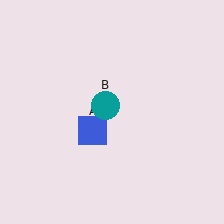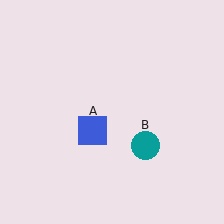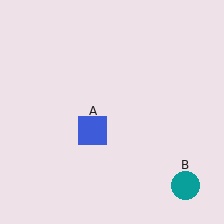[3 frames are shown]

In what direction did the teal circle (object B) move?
The teal circle (object B) moved down and to the right.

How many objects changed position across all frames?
1 object changed position: teal circle (object B).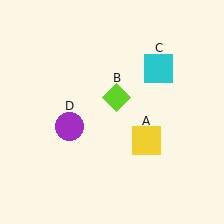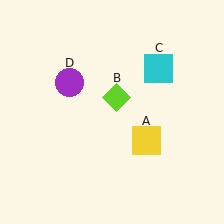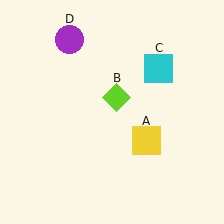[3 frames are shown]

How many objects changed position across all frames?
1 object changed position: purple circle (object D).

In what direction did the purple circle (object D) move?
The purple circle (object D) moved up.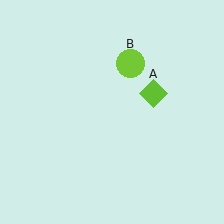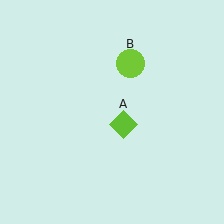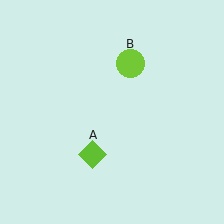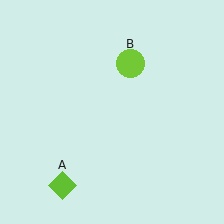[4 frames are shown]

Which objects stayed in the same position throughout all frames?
Lime circle (object B) remained stationary.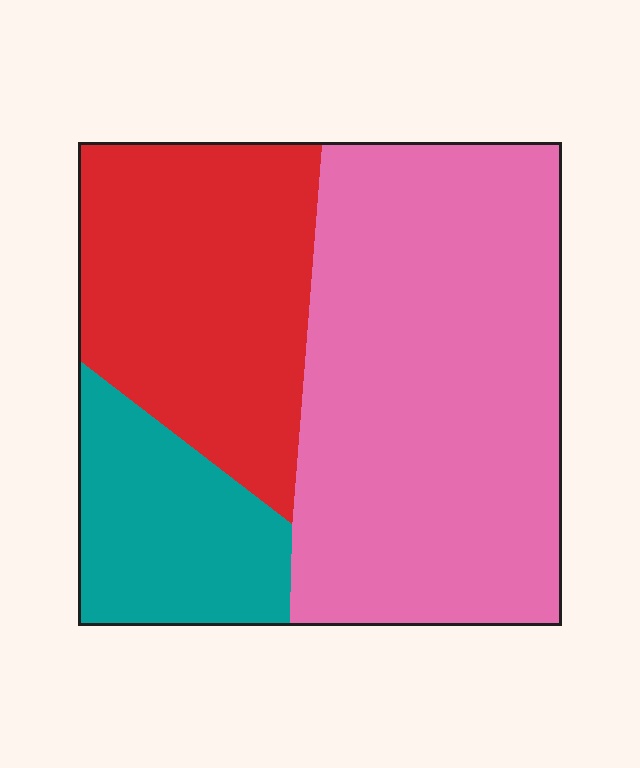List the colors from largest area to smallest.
From largest to smallest: pink, red, teal.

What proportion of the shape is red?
Red takes up about one third (1/3) of the shape.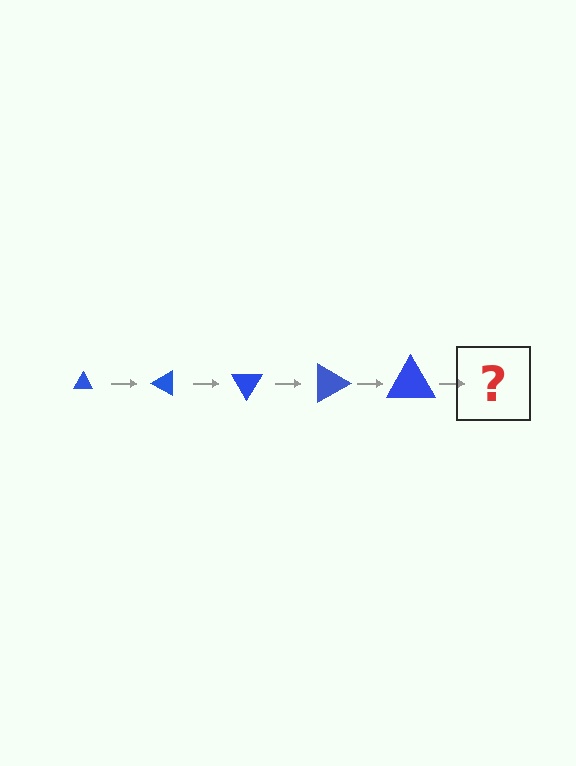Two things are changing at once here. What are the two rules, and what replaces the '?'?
The two rules are that the triangle grows larger each step and it rotates 30 degrees each step. The '?' should be a triangle, larger than the previous one and rotated 150 degrees from the start.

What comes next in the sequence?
The next element should be a triangle, larger than the previous one and rotated 150 degrees from the start.